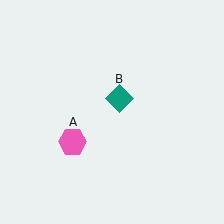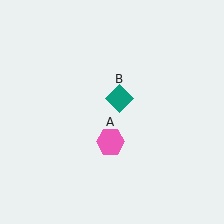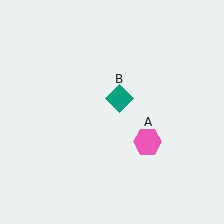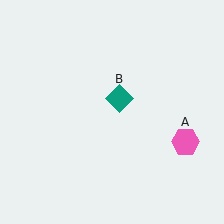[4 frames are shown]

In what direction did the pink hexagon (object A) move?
The pink hexagon (object A) moved right.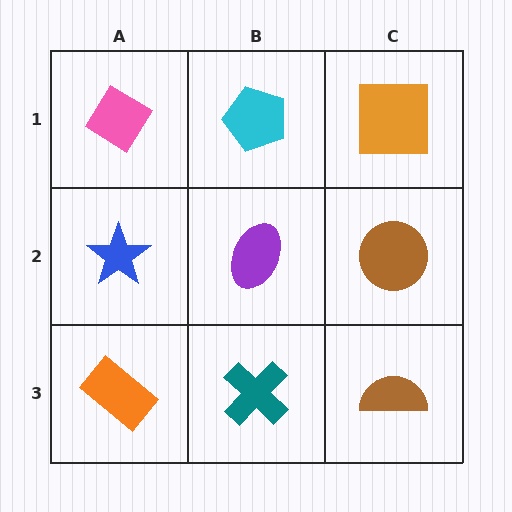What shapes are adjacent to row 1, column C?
A brown circle (row 2, column C), a cyan pentagon (row 1, column B).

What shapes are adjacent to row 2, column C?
An orange square (row 1, column C), a brown semicircle (row 3, column C), a purple ellipse (row 2, column B).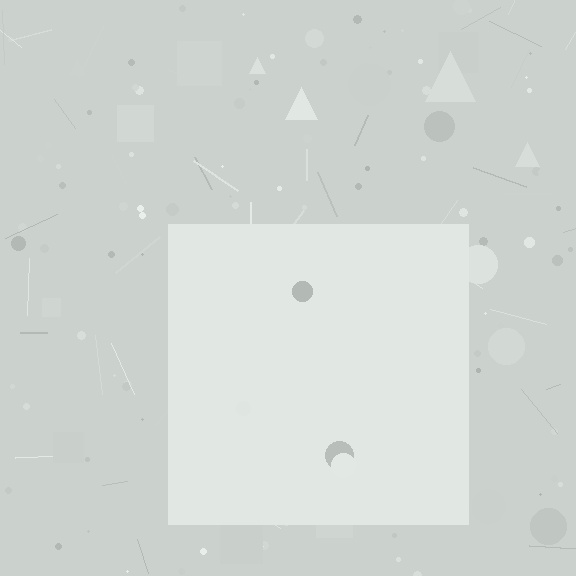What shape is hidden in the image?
A square is hidden in the image.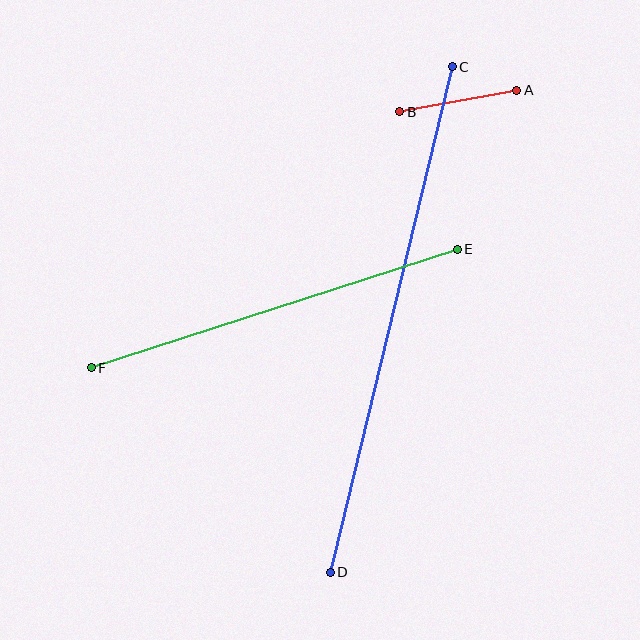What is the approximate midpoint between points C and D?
The midpoint is at approximately (391, 320) pixels.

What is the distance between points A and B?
The distance is approximately 119 pixels.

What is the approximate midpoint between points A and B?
The midpoint is at approximately (458, 101) pixels.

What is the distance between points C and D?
The distance is approximately 520 pixels.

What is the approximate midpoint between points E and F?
The midpoint is at approximately (274, 309) pixels.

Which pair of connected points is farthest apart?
Points C and D are farthest apart.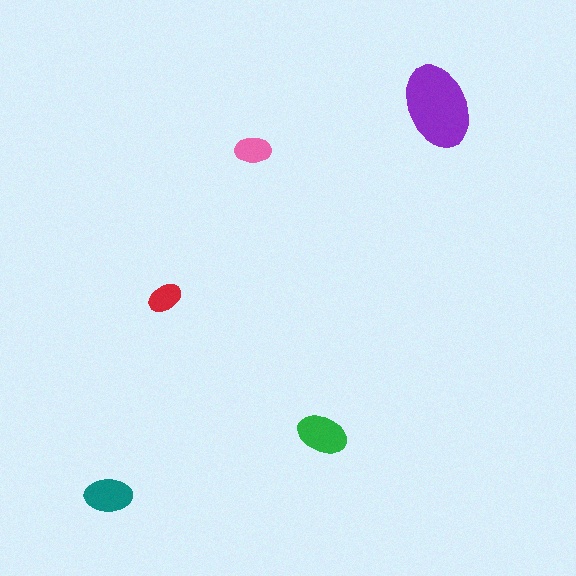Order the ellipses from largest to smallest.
the purple one, the green one, the teal one, the pink one, the red one.